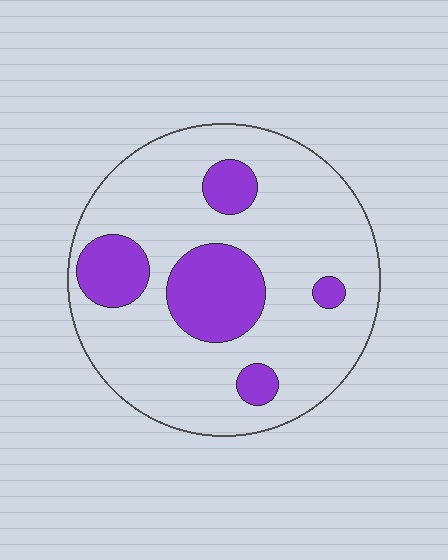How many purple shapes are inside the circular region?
5.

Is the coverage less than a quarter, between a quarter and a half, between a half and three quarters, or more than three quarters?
Less than a quarter.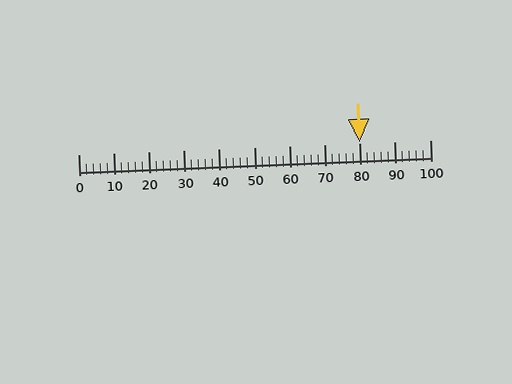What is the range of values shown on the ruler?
The ruler shows values from 0 to 100.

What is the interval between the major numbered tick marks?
The major tick marks are spaced 10 units apart.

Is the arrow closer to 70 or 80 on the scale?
The arrow is closer to 80.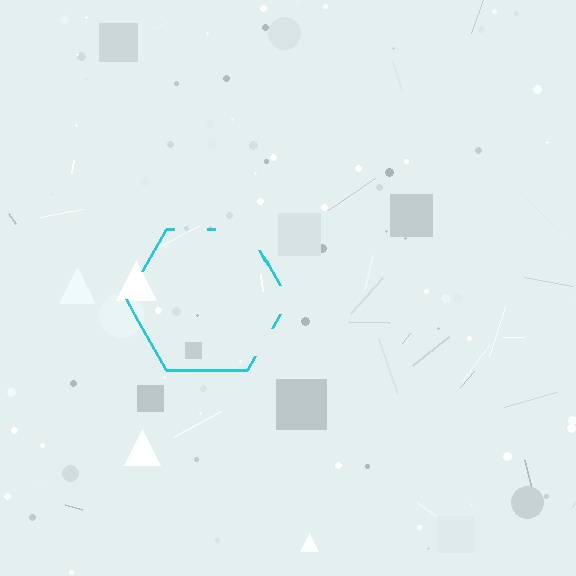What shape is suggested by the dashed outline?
The dashed outline suggests a hexagon.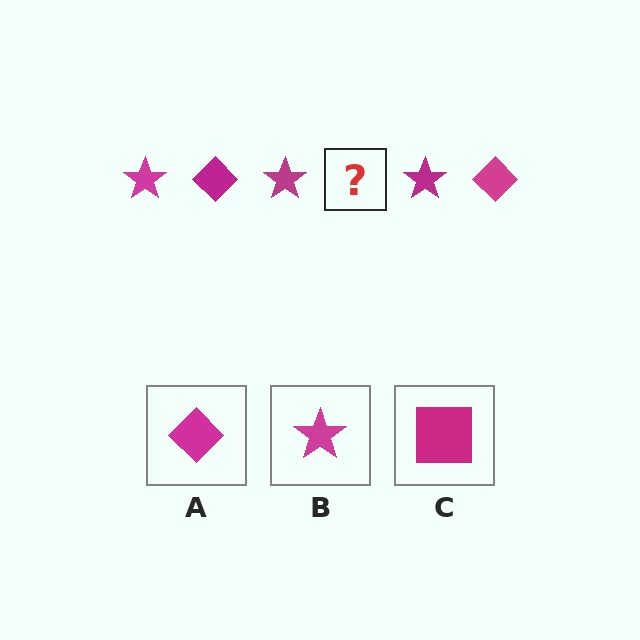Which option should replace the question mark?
Option A.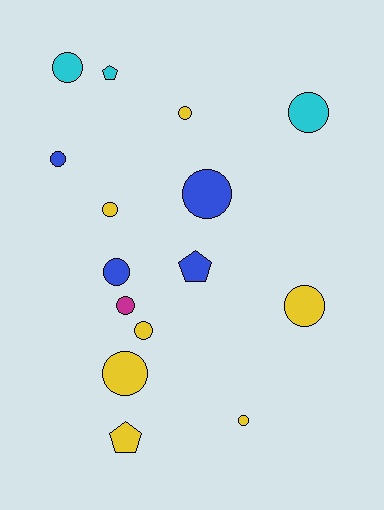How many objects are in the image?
There are 15 objects.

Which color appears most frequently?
Yellow, with 7 objects.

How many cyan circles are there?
There are 2 cyan circles.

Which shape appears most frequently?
Circle, with 12 objects.